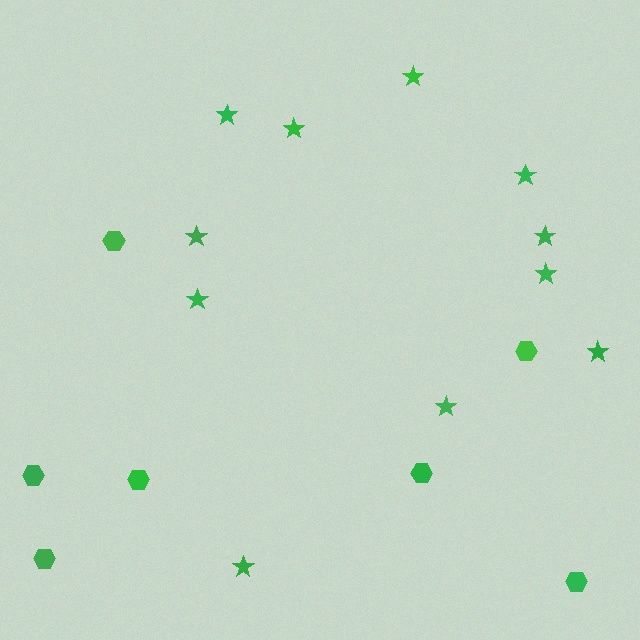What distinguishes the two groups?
There are 2 groups: one group of hexagons (7) and one group of stars (11).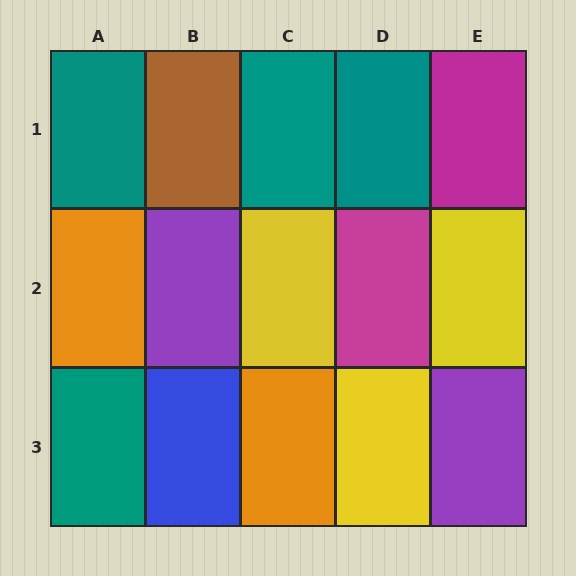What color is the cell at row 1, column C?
Teal.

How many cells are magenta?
2 cells are magenta.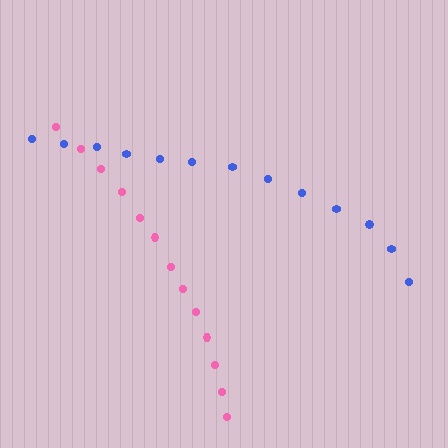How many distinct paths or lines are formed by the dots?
There are 2 distinct paths.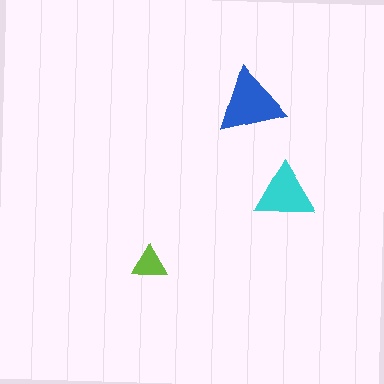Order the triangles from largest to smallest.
the blue one, the cyan one, the lime one.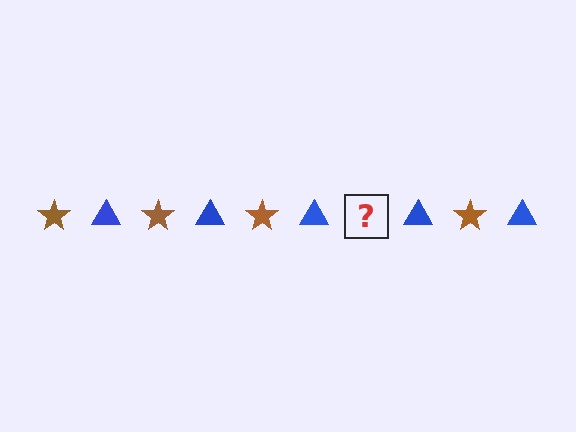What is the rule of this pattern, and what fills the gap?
The rule is that the pattern alternates between brown star and blue triangle. The gap should be filled with a brown star.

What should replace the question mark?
The question mark should be replaced with a brown star.